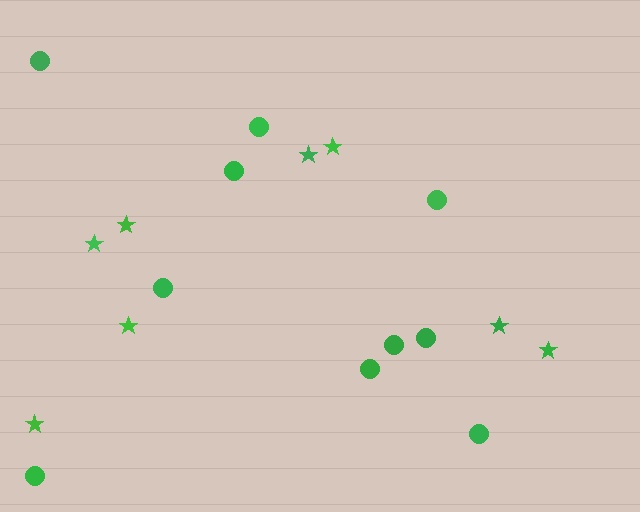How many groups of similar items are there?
There are 2 groups: one group of stars (8) and one group of circles (10).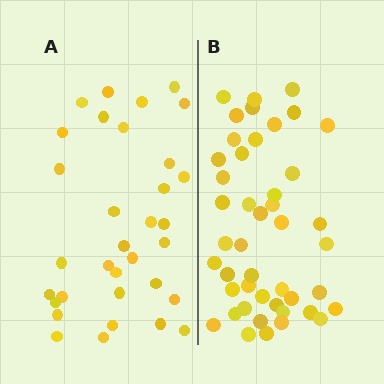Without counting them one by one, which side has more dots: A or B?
Region B (the right region) has more dots.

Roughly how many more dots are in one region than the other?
Region B has roughly 12 or so more dots than region A.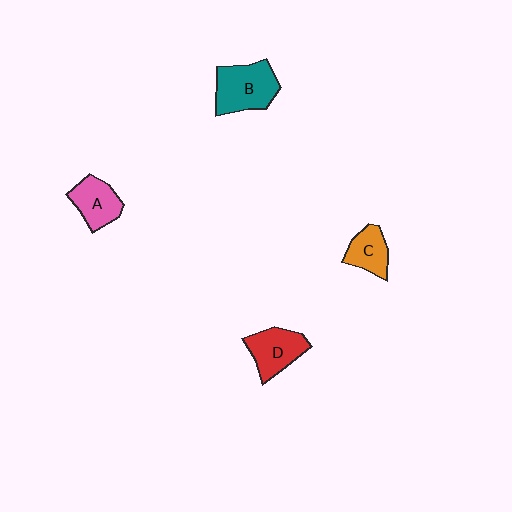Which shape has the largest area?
Shape B (teal).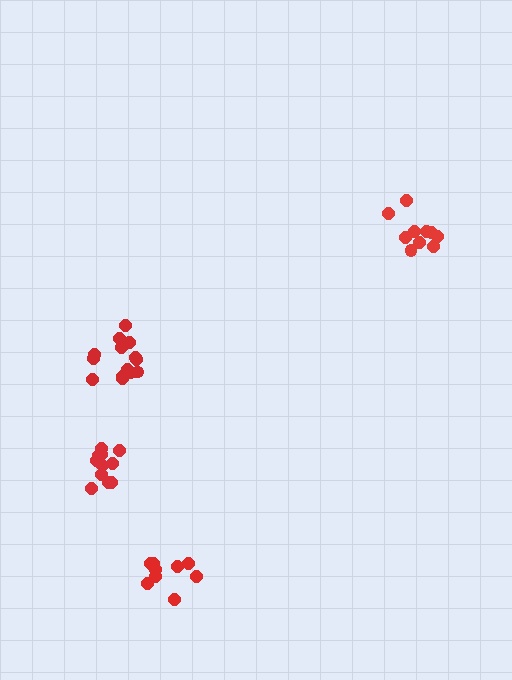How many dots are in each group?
Group 1: 13 dots, Group 2: 10 dots, Group 3: 14 dots, Group 4: 9 dots (46 total).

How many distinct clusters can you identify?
There are 4 distinct clusters.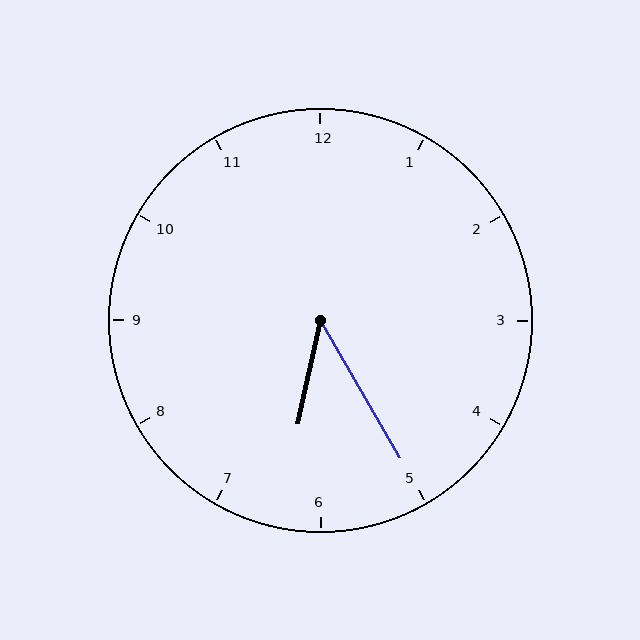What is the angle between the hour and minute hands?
Approximately 42 degrees.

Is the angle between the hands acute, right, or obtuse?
It is acute.